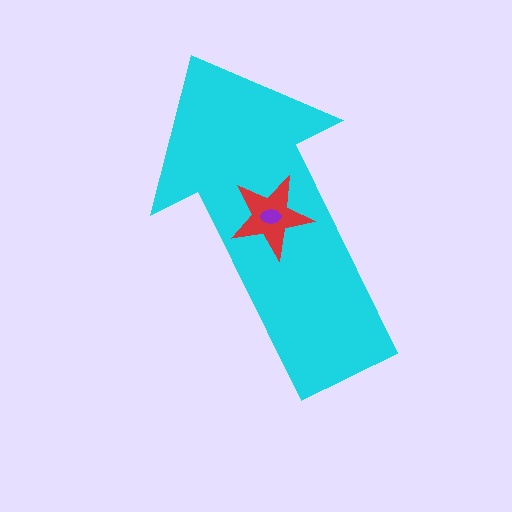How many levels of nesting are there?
3.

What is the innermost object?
The purple ellipse.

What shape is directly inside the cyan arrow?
The red star.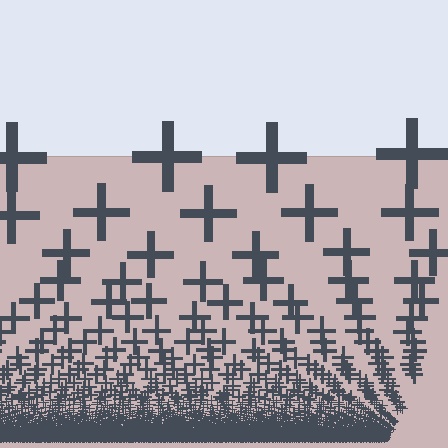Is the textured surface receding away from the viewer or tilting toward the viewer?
The surface appears to tilt toward the viewer. Texture elements get larger and sparser toward the top.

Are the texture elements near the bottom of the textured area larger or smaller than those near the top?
Smaller. The gradient is inverted — elements near the bottom are smaller and denser.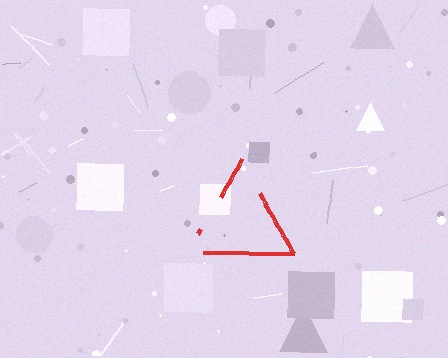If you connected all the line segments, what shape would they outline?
They would outline a triangle.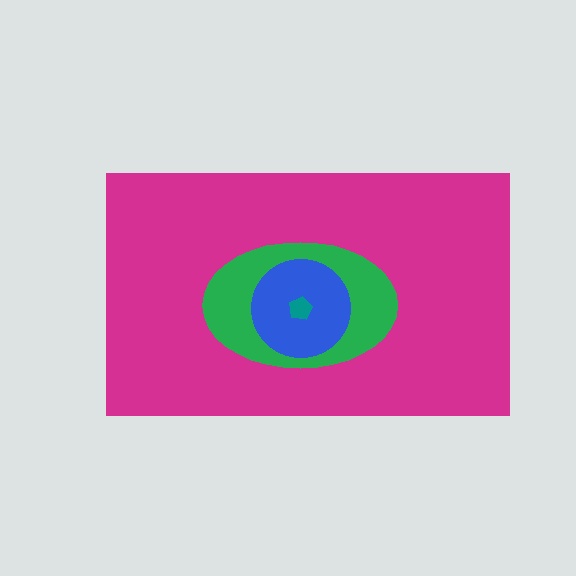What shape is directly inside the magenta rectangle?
The green ellipse.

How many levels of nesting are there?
4.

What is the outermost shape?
The magenta rectangle.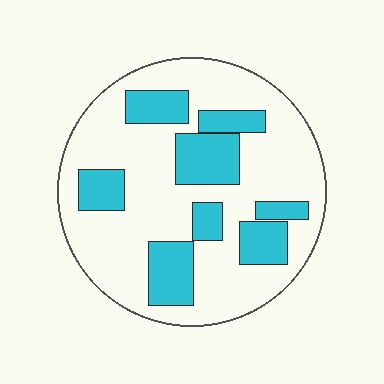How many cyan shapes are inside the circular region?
8.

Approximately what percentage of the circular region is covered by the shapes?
Approximately 30%.